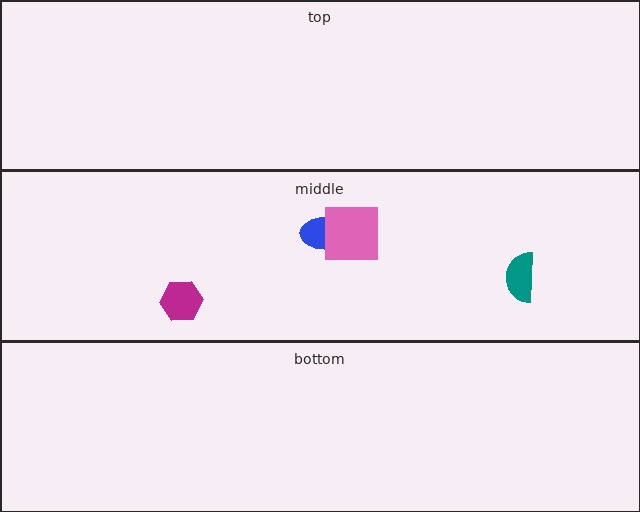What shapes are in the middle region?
The magenta hexagon, the teal semicircle, the blue ellipse, the pink square.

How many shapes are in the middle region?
4.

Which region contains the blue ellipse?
The middle region.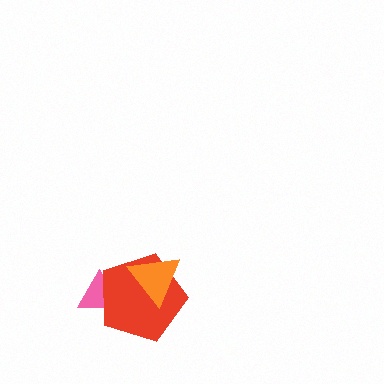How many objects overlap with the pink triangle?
1 object overlaps with the pink triangle.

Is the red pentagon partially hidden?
Yes, it is partially covered by another shape.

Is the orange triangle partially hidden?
No, no other shape covers it.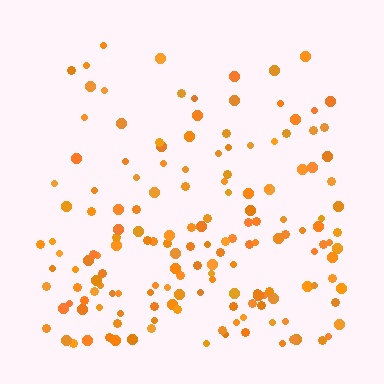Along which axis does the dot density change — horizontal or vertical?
Vertical.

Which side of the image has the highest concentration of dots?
The bottom.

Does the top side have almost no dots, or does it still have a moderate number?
Still a moderate number, just noticeably fewer than the bottom.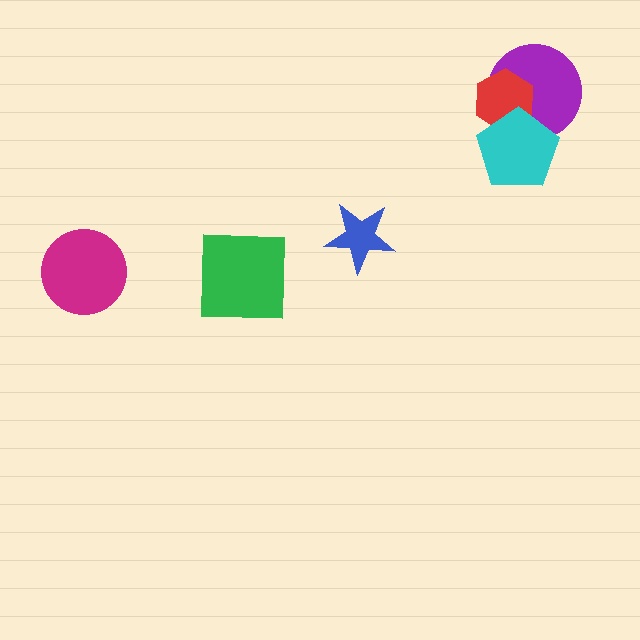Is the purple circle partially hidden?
Yes, it is partially covered by another shape.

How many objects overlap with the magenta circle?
0 objects overlap with the magenta circle.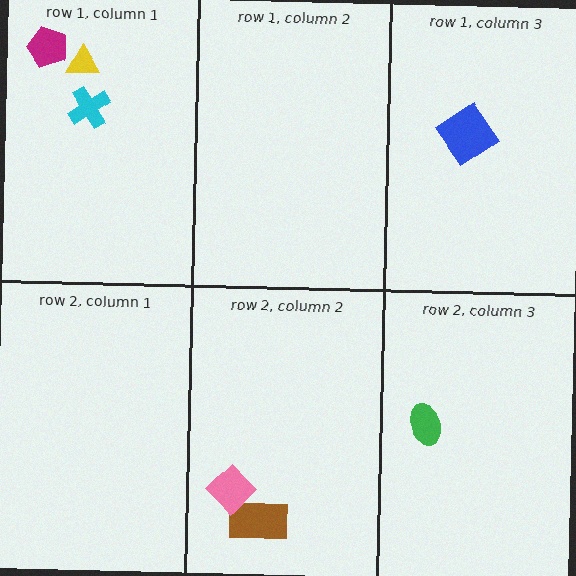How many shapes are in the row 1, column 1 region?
3.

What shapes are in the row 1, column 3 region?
The blue diamond.